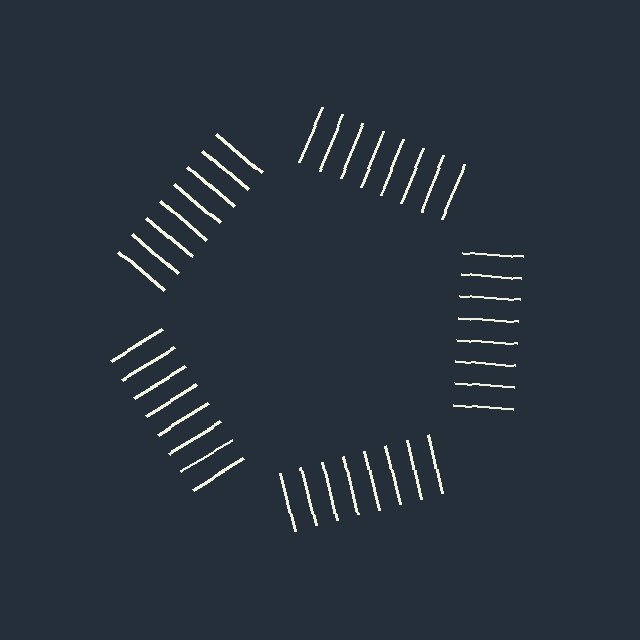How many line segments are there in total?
40 — 8 along each of the 5 edges.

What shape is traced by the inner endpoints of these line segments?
An illusory pentagon — the line segments terminate on its edges but no continuous stroke is drawn.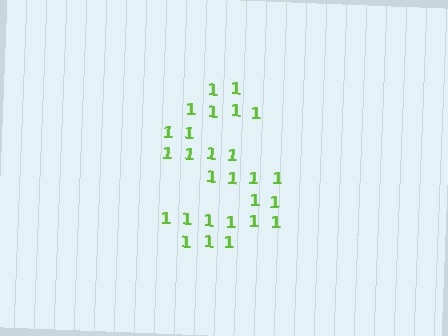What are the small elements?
The small elements are digit 1's.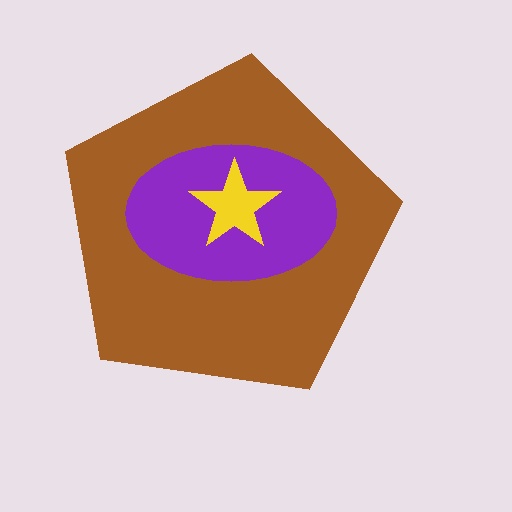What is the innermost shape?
The yellow star.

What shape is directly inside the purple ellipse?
The yellow star.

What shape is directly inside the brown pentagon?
The purple ellipse.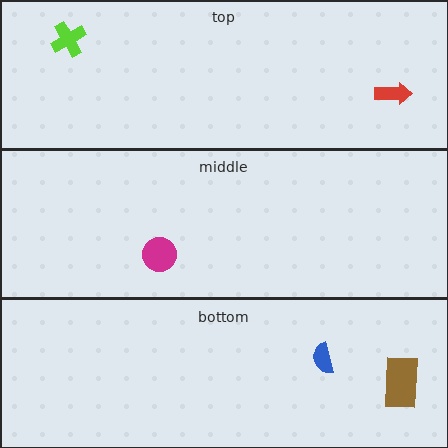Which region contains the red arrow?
The top region.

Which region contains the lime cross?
The top region.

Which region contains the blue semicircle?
The bottom region.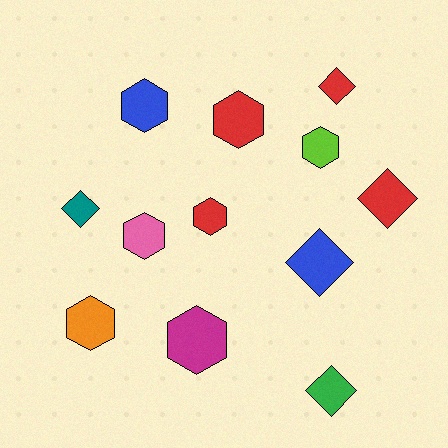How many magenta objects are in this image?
There is 1 magenta object.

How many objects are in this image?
There are 12 objects.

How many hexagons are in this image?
There are 7 hexagons.